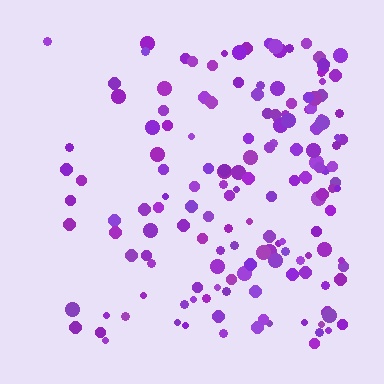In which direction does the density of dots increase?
From left to right, with the right side densest.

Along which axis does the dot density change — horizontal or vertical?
Horizontal.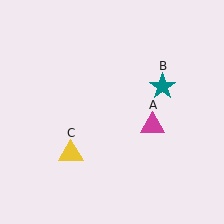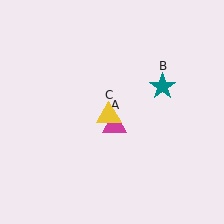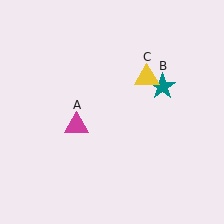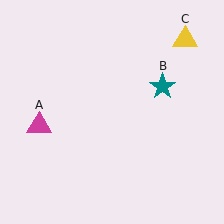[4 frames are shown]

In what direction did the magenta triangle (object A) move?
The magenta triangle (object A) moved left.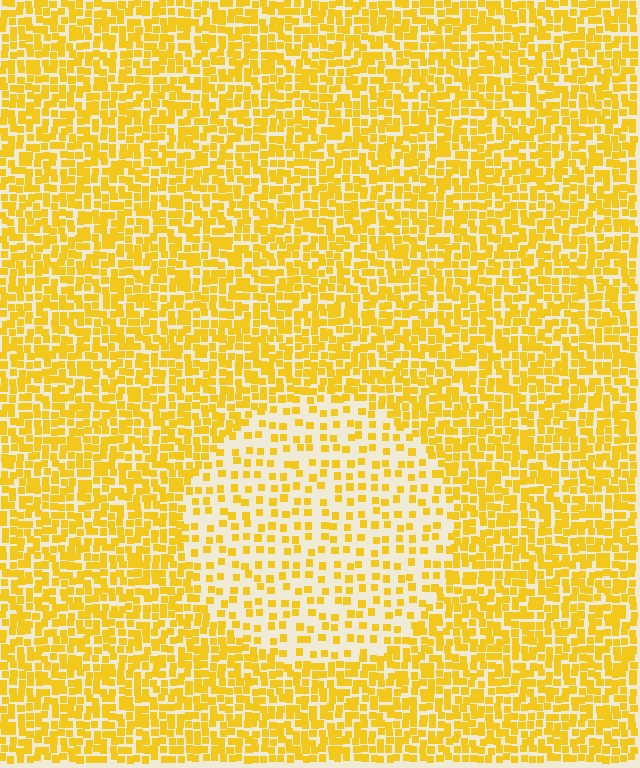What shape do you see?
I see a circle.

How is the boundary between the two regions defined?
The boundary is defined by a change in element density (approximately 2.3x ratio). All elements are the same color, size, and shape.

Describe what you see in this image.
The image contains small yellow elements arranged at two different densities. A circle-shaped region is visible where the elements are less densely packed than the surrounding area.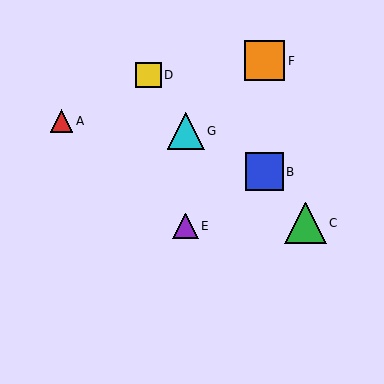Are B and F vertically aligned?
Yes, both are at x≈264.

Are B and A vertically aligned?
No, B is at x≈264 and A is at x≈62.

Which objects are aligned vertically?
Objects B, F are aligned vertically.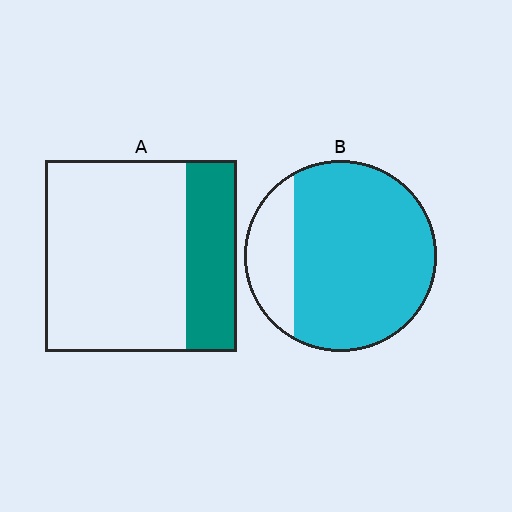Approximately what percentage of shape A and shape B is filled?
A is approximately 25% and B is approximately 80%.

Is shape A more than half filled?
No.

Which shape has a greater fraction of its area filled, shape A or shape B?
Shape B.